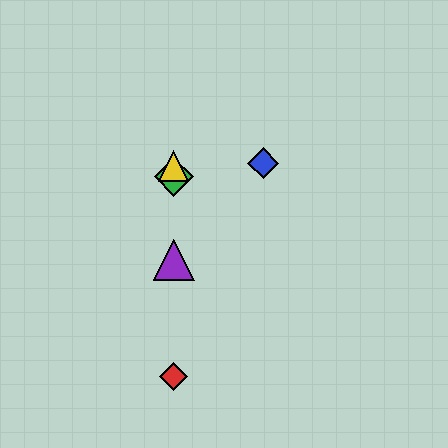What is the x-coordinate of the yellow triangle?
The yellow triangle is at x≈174.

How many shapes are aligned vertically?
4 shapes (the red diamond, the green diamond, the yellow triangle, the purple triangle) are aligned vertically.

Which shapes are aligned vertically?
The red diamond, the green diamond, the yellow triangle, the purple triangle are aligned vertically.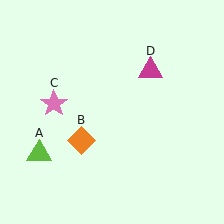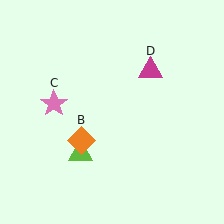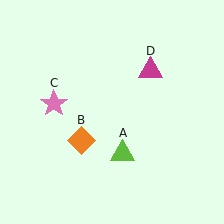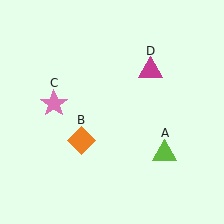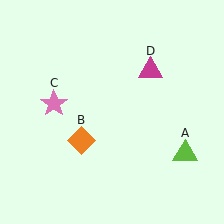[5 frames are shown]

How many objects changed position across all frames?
1 object changed position: lime triangle (object A).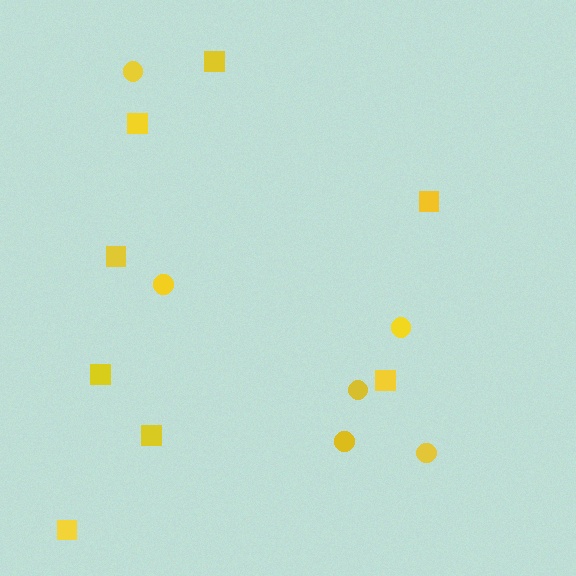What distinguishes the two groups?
There are 2 groups: one group of squares (8) and one group of circles (6).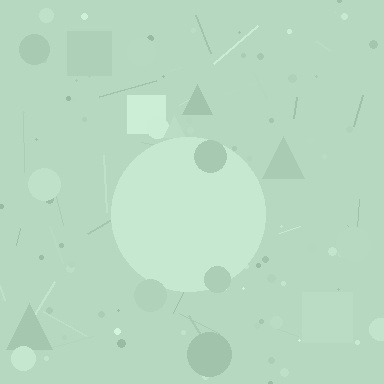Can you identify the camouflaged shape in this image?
The camouflaged shape is a circle.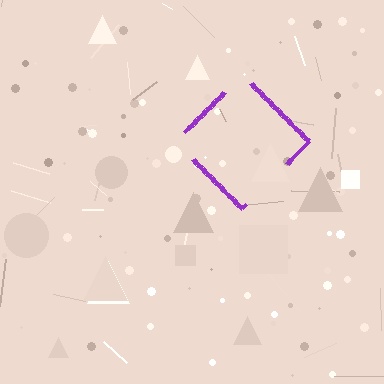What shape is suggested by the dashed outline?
The dashed outline suggests a diamond.